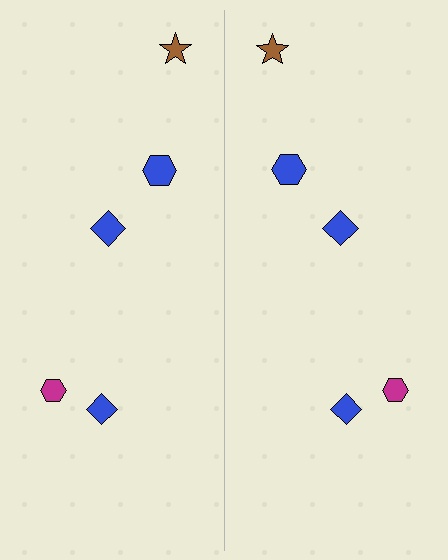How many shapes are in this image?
There are 10 shapes in this image.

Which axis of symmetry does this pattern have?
The pattern has a vertical axis of symmetry running through the center of the image.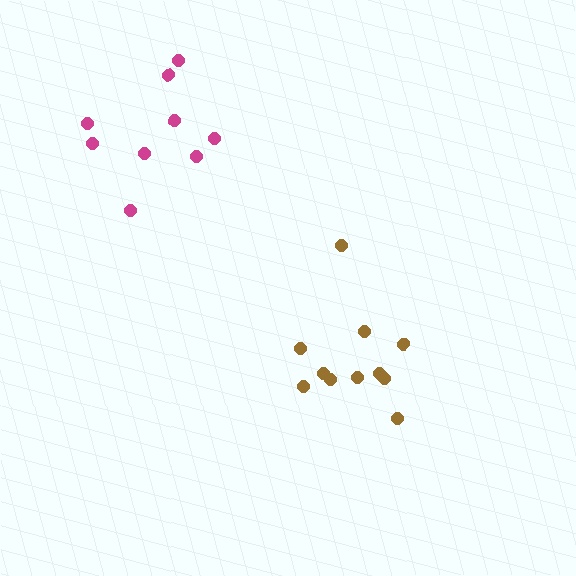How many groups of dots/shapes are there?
There are 2 groups.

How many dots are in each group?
Group 1: 11 dots, Group 2: 9 dots (20 total).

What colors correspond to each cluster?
The clusters are colored: brown, magenta.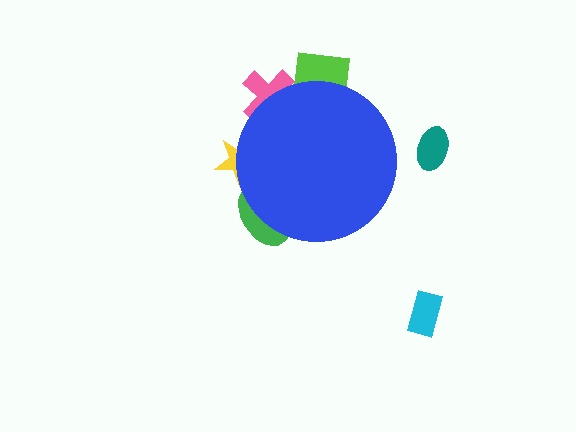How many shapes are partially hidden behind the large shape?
4 shapes are partially hidden.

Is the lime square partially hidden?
Yes, the lime square is partially hidden behind the blue circle.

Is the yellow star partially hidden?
Yes, the yellow star is partially hidden behind the blue circle.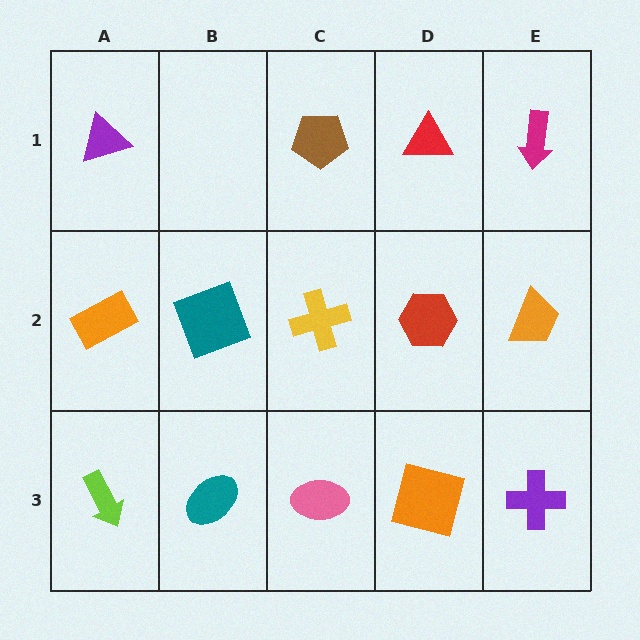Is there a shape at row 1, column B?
No, that cell is empty.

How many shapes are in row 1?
4 shapes.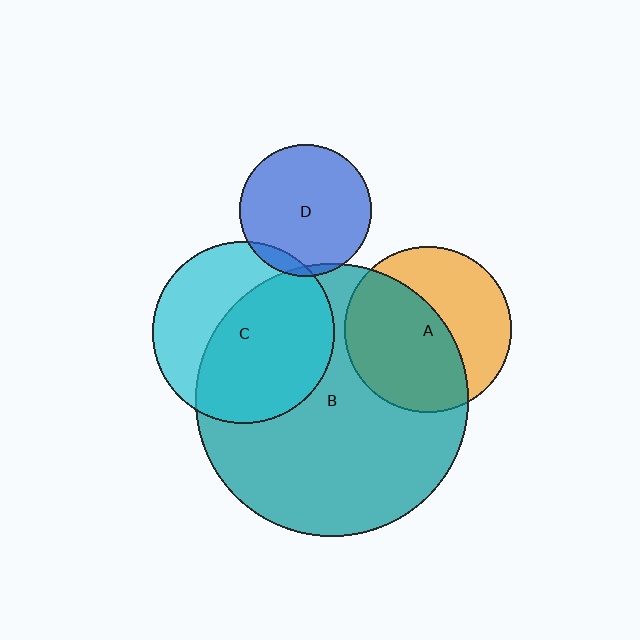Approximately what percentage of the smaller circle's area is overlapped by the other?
Approximately 55%.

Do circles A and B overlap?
Yes.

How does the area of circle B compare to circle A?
Approximately 2.7 times.